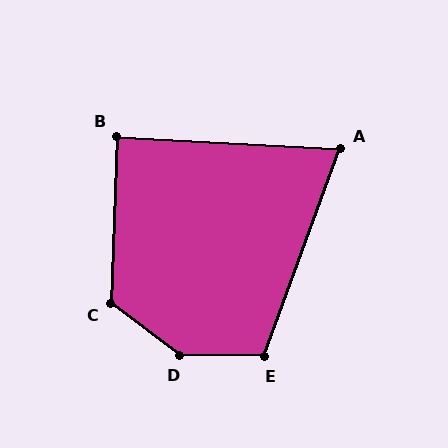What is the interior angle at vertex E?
Approximately 109 degrees (obtuse).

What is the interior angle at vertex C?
Approximately 125 degrees (obtuse).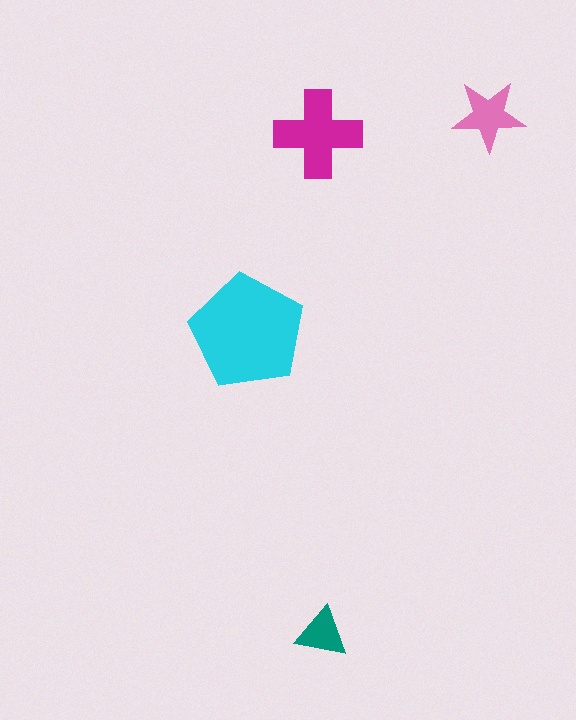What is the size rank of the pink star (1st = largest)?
3rd.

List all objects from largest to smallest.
The cyan pentagon, the magenta cross, the pink star, the teal triangle.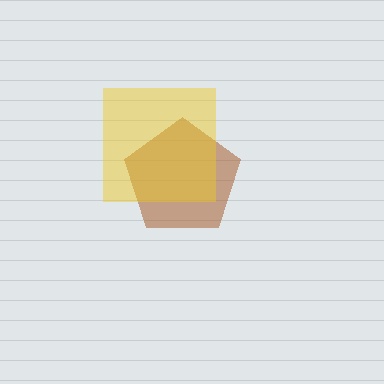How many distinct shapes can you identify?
There are 2 distinct shapes: a brown pentagon, a yellow square.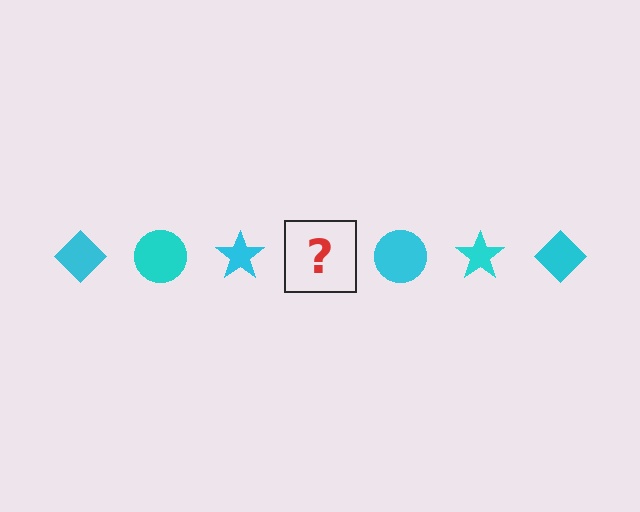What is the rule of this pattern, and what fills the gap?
The rule is that the pattern cycles through diamond, circle, star shapes in cyan. The gap should be filled with a cyan diamond.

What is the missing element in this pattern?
The missing element is a cyan diamond.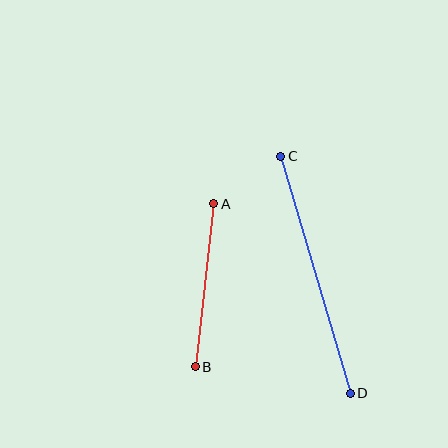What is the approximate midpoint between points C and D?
The midpoint is at approximately (316, 275) pixels.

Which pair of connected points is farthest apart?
Points C and D are farthest apart.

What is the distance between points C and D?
The distance is approximately 247 pixels.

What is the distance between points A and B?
The distance is approximately 164 pixels.